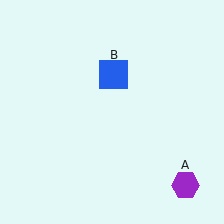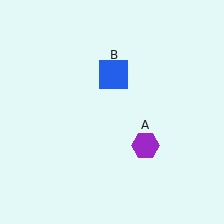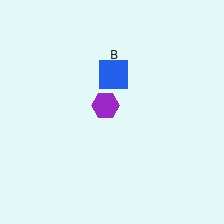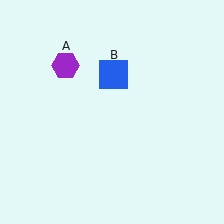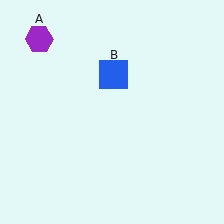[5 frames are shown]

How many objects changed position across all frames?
1 object changed position: purple hexagon (object A).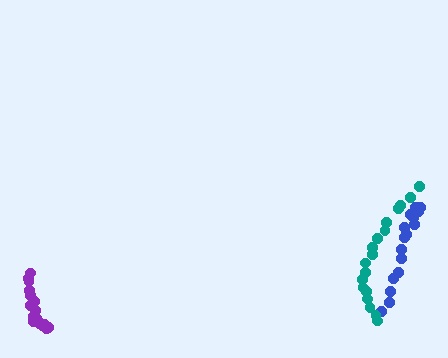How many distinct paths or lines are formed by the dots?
There are 3 distinct paths.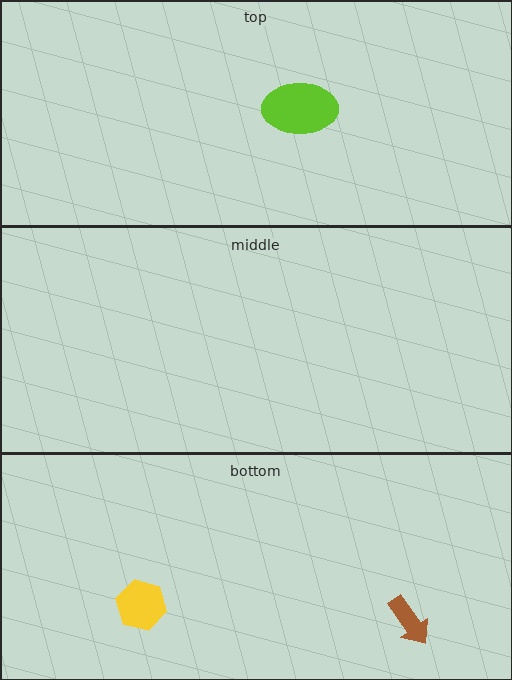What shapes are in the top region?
The lime ellipse.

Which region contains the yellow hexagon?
The bottom region.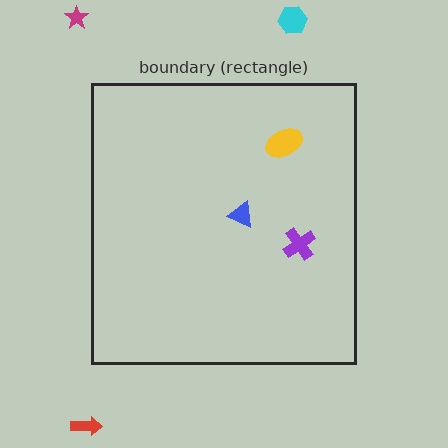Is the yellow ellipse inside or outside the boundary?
Inside.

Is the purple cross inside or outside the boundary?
Inside.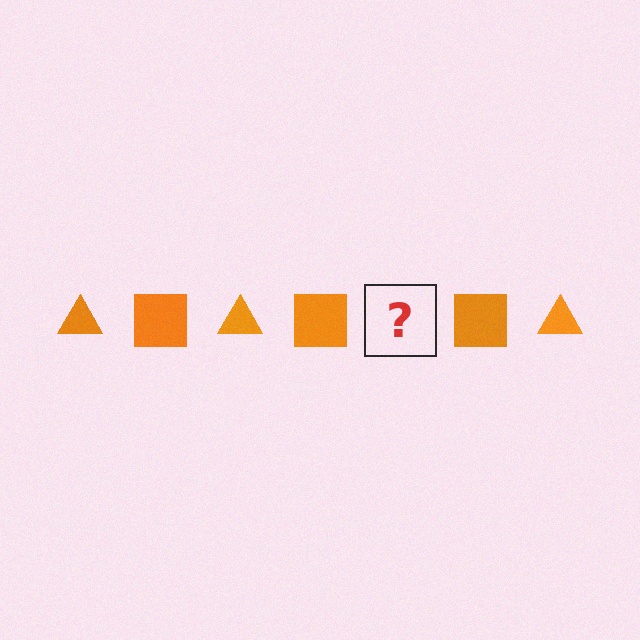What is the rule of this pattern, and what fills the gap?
The rule is that the pattern cycles through triangle, square shapes in orange. The gap should be filled with an orange triangle.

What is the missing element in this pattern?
The missing element is an orange triangle.